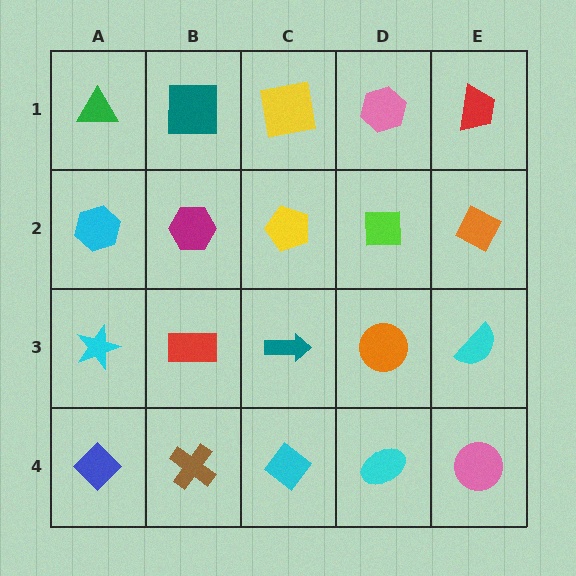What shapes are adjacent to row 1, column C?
A yellow pentagon (row 2, column C), a teal square (row 1, column B), a pink hexagon (row 1, column D).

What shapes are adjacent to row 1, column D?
A lime square (row 2, column D), a yellow square (row 1, column C), a red trapezoid (row 1, column E).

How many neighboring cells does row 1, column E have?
2.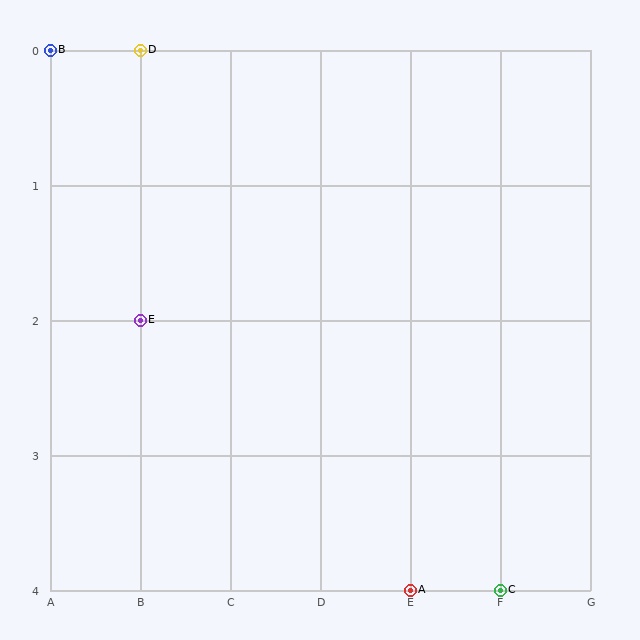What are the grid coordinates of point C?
Point C is at grid coordinates (F, 4).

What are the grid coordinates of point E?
Point E is at grid coordinates (B, 2).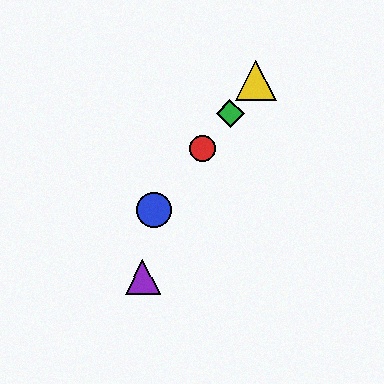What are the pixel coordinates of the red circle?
The red circle is at (202, 148).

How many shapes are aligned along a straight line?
4 shapes (the red circle, the blue circle, the green diamond, the yellow triangle) are aligned along a straight line.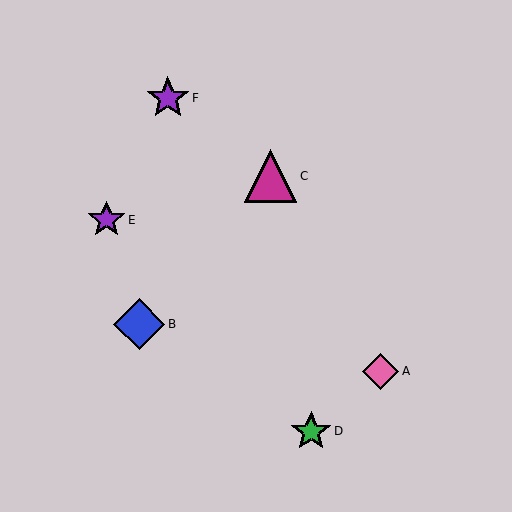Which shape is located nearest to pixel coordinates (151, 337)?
The blue diamond (labeled B) at (139, 324) is nearest to that location.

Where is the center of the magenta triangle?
The center of the magenta triangle is at (270, 176).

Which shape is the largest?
The magenta triangle (labeled C) is the largest.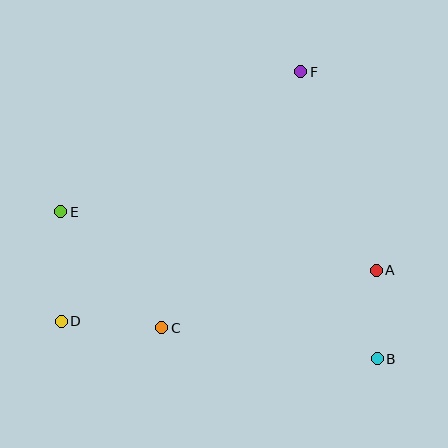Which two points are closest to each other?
Points A and B are closest to each other.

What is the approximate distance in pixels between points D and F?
The distance between D and F is approximately 346 pixels.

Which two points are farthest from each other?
Points B and E are farthest from each other.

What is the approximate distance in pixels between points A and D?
The distance between A and D is approximately 319 pixels.